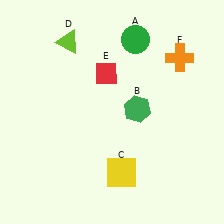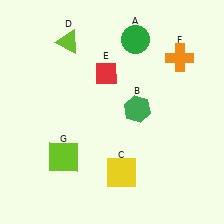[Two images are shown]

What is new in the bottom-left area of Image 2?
A lime square (G) was added in the bottom-left area of Image 2.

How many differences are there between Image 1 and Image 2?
There is 1 difference between the two images.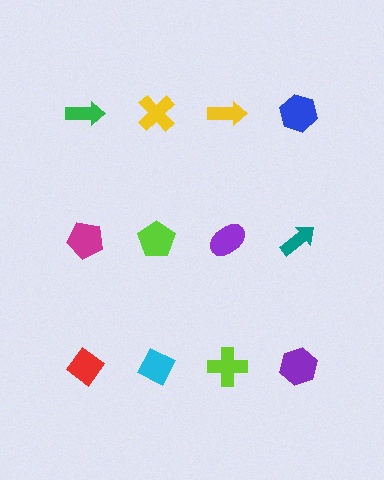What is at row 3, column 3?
A lime cross.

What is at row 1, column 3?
A yellow arrow.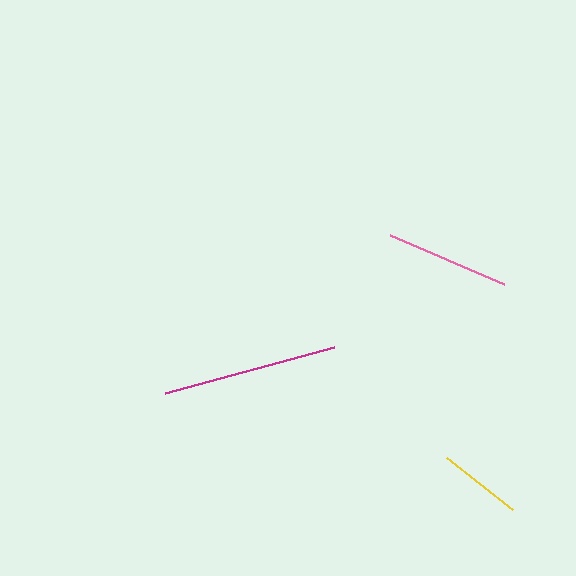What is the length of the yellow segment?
The yellow segment is approximately 84 pixels long.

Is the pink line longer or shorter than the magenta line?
The magenta line is longer than the pink line.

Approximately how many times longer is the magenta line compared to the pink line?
The magenta line is approximately 1.4 times the length of the pink line.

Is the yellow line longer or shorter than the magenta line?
The magenta line is longer than the yellow line.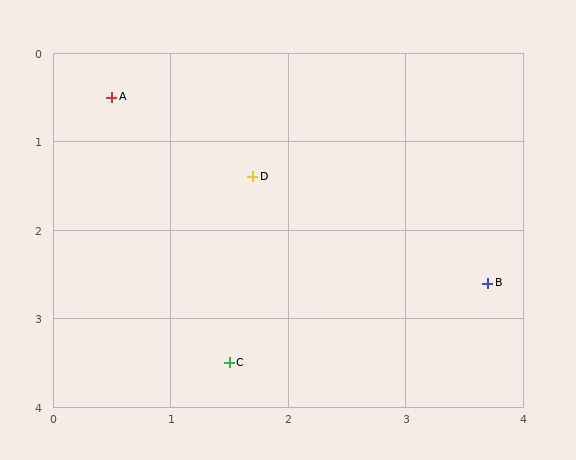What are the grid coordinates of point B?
Point B is at approximately (3.7, 2.6).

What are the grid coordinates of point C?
Point C is at approximately (1.5, 3.5).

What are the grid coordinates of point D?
Point D is at approximately (1.7, 1.4).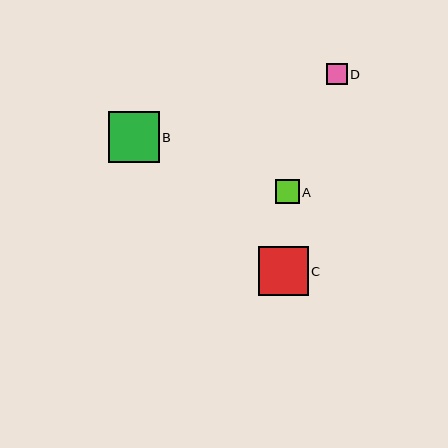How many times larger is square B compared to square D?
Square B is approximately 2.4 times the size of square D.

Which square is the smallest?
Square D is the smallest with a size of approximately 21 pixels.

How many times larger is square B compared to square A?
Square B is approximately 2.1 times the size of square A.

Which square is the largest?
Square B is the largest with a size of approximately 51 pixels.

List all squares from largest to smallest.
From largest to smallest: B, C, A, D.